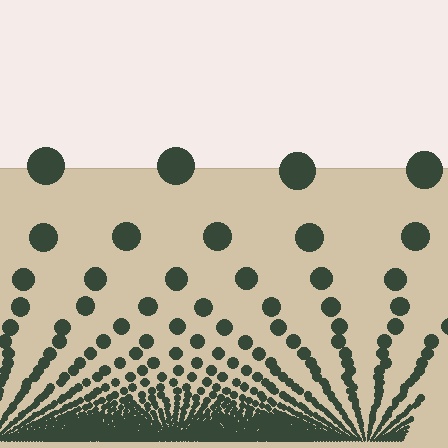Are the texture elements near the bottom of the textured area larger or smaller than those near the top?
Smaller. The gradient is inverted — elements near the bottom are smaller and denser.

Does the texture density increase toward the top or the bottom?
Density increases toward the bottom.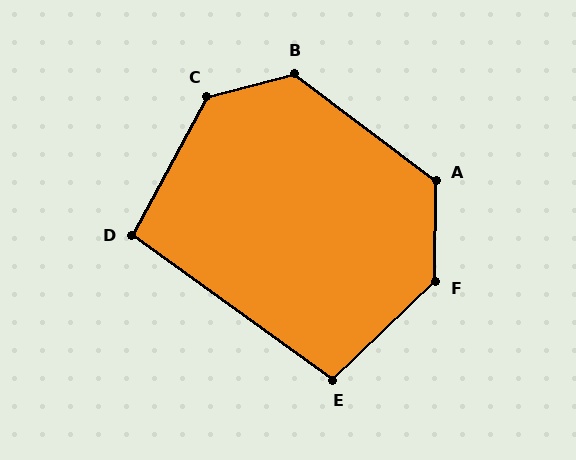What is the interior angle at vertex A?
Approximately 127 degrees (obtuse).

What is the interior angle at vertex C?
Approximately 133 degrees (obtuse).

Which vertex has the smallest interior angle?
D, at approximately 97 degrees.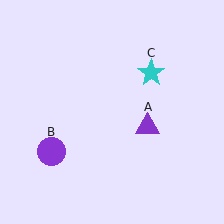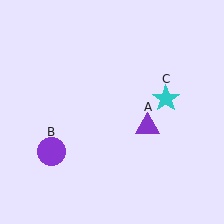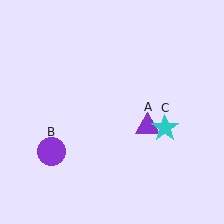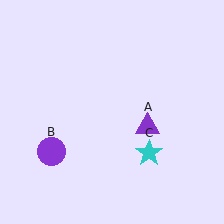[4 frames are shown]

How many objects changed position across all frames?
1 object changed position: cyan star (object C).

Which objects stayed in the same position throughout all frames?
Purple triangle (object A) and purple circle (object B) remained stationary.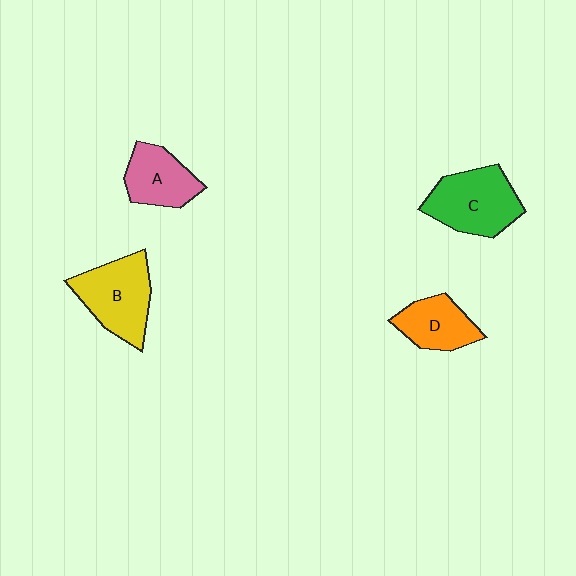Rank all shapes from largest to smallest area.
From largest to smallest: C (green), B (yellow), A (pink), D (orange).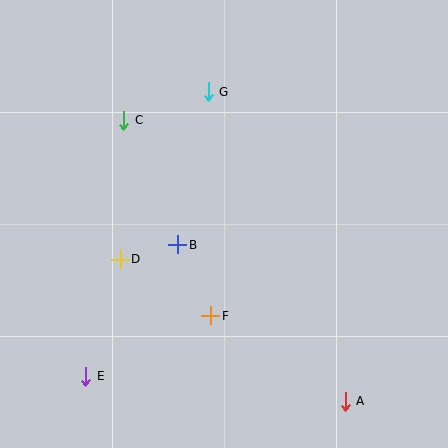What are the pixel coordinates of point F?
Point F is at (211, 316).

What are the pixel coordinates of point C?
Point C is at (124, 120).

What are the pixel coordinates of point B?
Point B is at (178, 245).